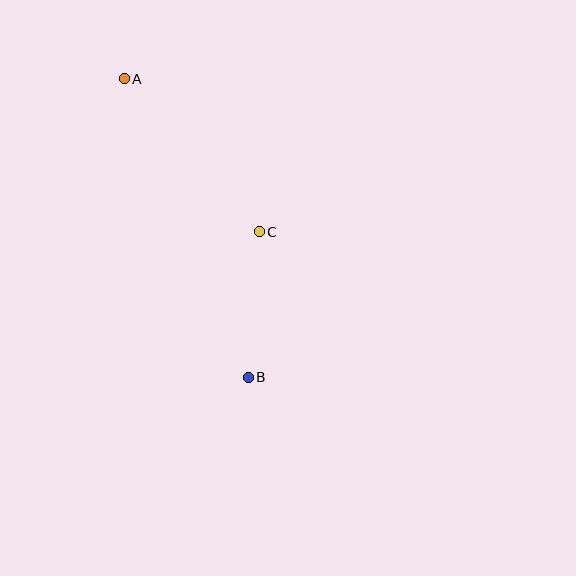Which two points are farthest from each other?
Points A and B are farthest from each other.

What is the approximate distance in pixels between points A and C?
The distance between A and C is approximately 204 pixels.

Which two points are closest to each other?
Points B and C are closest to each other.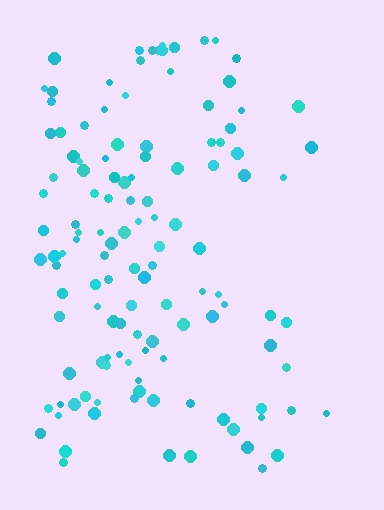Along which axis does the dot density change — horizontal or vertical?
Horizontal.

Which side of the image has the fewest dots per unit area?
The right.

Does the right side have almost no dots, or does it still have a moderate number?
Still a moderate number, just noticeably fewer than the left.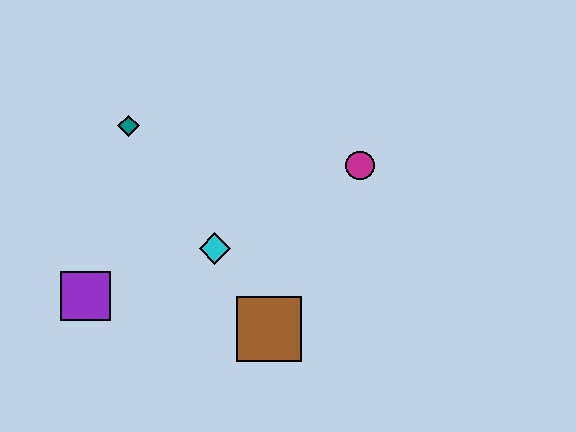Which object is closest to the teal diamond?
The cyan diamond is closest to the teal diamond.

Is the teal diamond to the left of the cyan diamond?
Yes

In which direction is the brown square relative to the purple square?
The brown square is to the right of the purple square.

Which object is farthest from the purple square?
The magenta circle is farthest from the purple square.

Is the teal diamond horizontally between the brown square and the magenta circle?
No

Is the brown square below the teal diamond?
Yes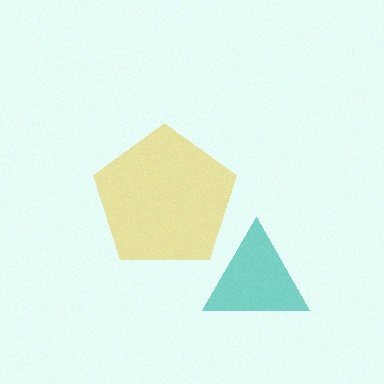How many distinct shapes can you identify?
There are 2 distinct shapes: a teal triangle, a yellow pentagon.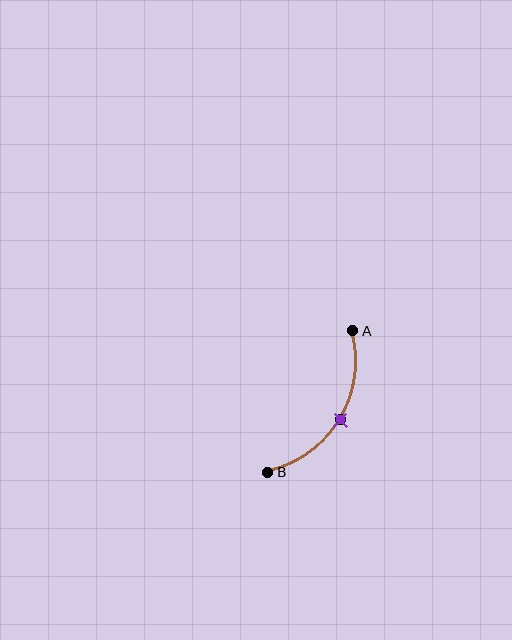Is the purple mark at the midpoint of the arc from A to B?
Yes. The purple mark lies on the arc at equal arc-length from both A and B — it is the arc midpoint.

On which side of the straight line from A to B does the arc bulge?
The arc bulges to the right of the straight line connecting A and B.